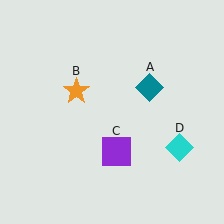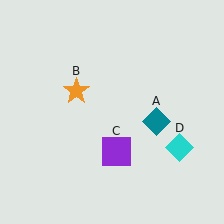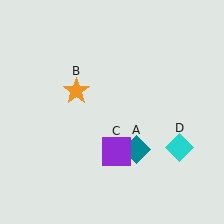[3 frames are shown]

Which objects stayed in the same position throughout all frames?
Orange star (object B) and purple square (object C) and cyan diamond (object D) remained stationary.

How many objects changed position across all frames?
1 object changed position: teal diamond (object A).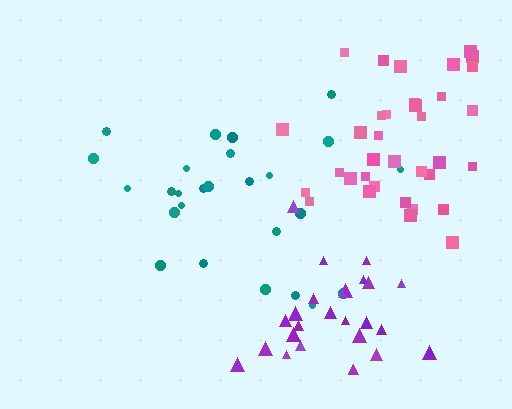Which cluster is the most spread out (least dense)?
Teal.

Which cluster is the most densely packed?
Purple.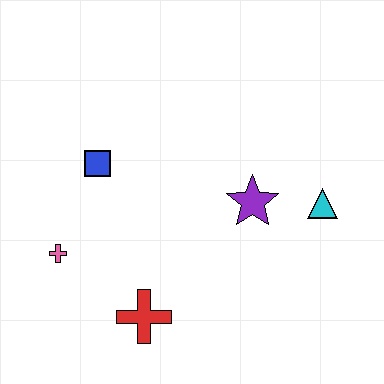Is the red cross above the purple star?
No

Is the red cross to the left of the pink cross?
No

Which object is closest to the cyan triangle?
The purple star is closest to the cyan triangle.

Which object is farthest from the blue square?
The cyan triangle is farthest from the blue square.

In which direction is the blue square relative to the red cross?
The blue square is above the red cross.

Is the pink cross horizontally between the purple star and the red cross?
No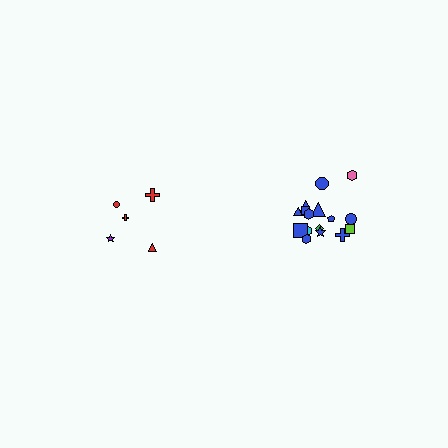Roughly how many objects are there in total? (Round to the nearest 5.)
Roughly 25 objects in total.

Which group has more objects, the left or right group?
The right group.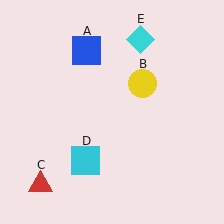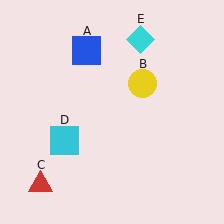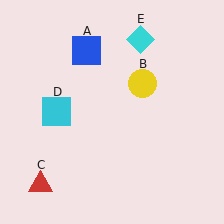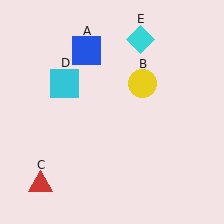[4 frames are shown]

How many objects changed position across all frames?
1 object changed position: cyan square (object D).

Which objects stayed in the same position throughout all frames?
Blue square (object A) and yellow circle (object B) and red triangle (object C) and cyan diamond (object E) remained stationary.